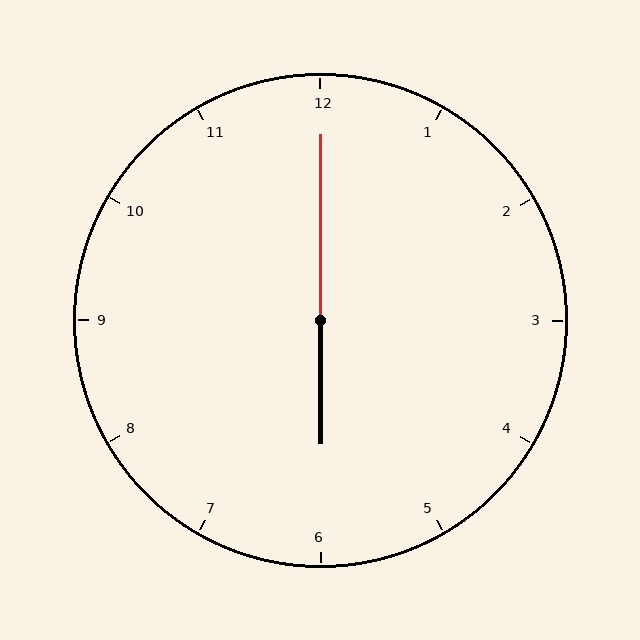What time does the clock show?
6:00.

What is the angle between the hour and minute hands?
Approximately 180 degrees.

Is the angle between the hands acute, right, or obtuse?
It is obtuse.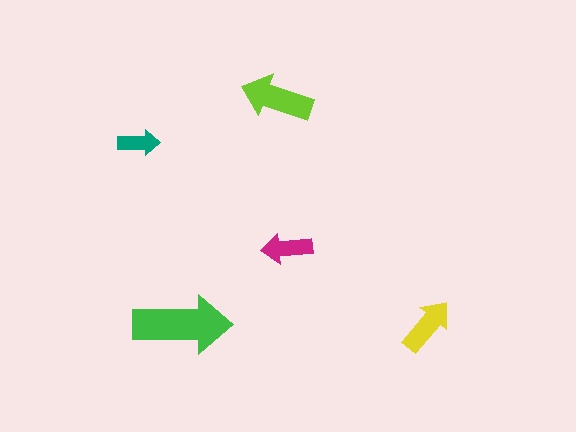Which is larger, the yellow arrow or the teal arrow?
The yellow one.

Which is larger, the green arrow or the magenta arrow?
The green one.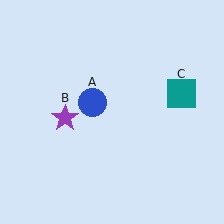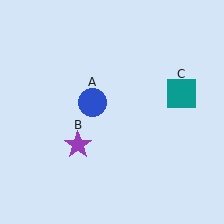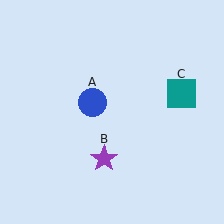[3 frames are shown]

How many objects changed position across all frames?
1 object changed position: purple star (object B).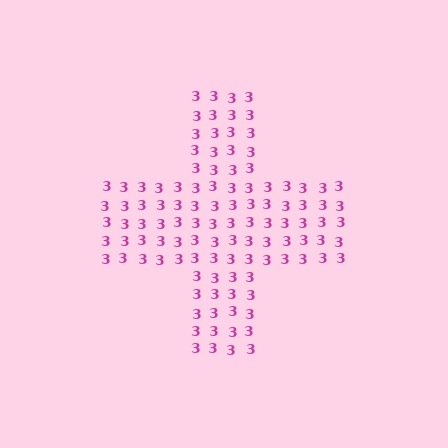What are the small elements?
The small elements are digit 3's.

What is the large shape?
The large shape is a cross.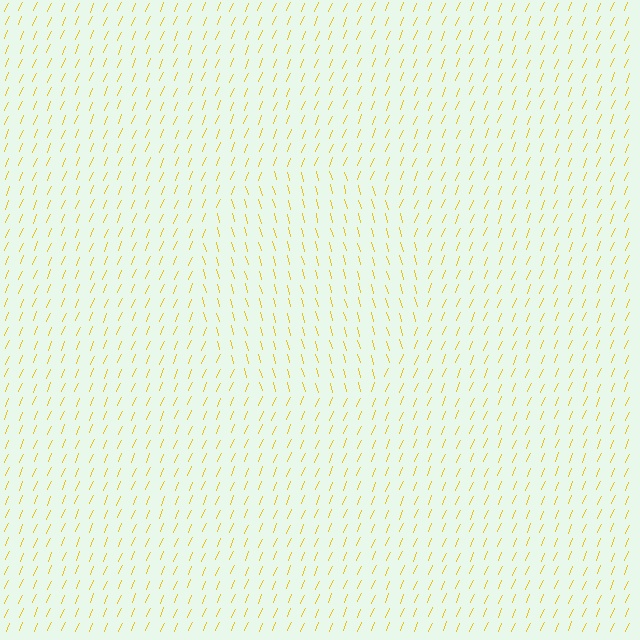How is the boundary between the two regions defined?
The boundary is defined purely by a change in line orientation (approximately 38 degrees difference). All lines are the same color and thickness.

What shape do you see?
I see a circle.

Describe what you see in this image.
The image is filled with small yellow line segments. A circle region in the image has lines oriented differently from the surrounding lines, creating a visible texture boundary.